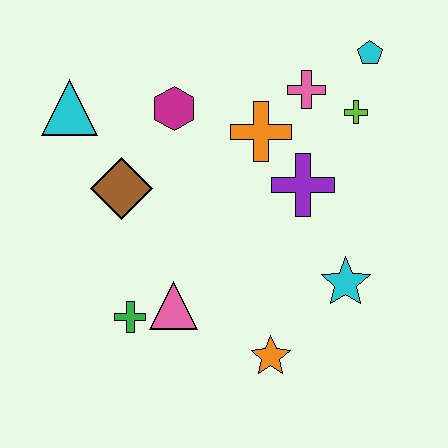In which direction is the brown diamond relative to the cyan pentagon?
The brown diamond is to the left of the cyan pentagon.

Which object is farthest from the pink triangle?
The cyan pentagon is farthest from the pink triangle.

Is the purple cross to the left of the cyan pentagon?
Yes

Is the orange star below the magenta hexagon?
Yes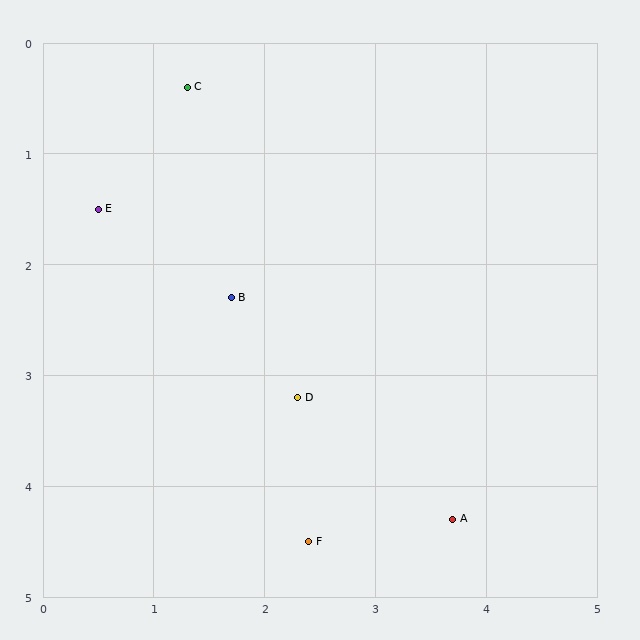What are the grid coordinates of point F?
Point F is at approximately (2.4, 4.5).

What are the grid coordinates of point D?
Point D is at approximately (2.3, 3.2).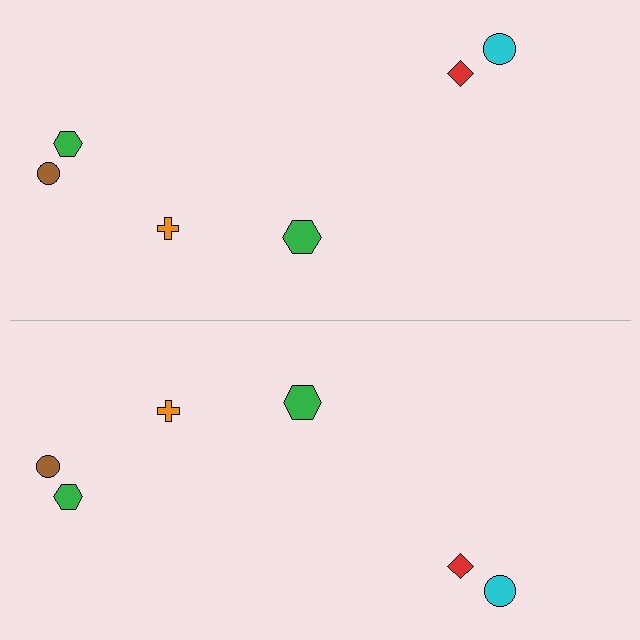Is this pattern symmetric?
Yes, this pattern has bilateral (reflection) symmetry.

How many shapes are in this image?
There are 12 shapes in this image.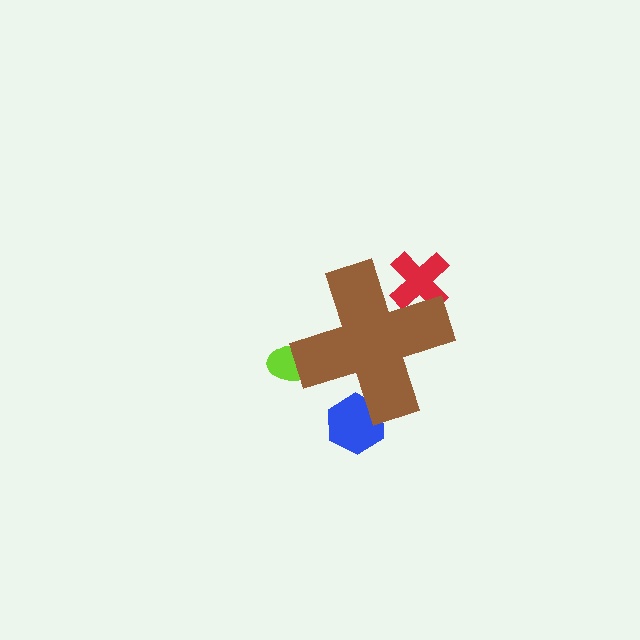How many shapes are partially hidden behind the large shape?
3 shapes are partially hidden.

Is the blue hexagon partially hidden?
Yes, the blue hexagon is partially hidden behind the brown cross.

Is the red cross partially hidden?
Yes, the red cross is partially hidden behind the brown cross.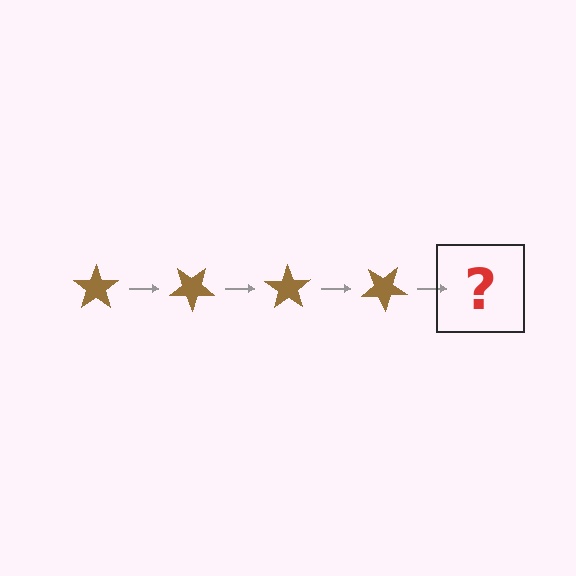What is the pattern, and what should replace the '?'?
The pattern is that the star rotates 35 degrees each step. The '?' should be a brown star rotated 140 degrees.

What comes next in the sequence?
The next element should be a brown star rotated 140 degrees.